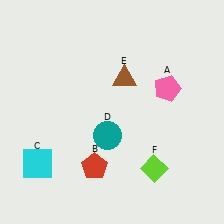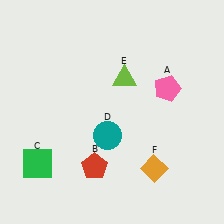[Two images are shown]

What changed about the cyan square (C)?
In Image 1, C is cyan. In Image 2, it changed to green.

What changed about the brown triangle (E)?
In Image 1, E is brown. In Image 2, it changed to lime.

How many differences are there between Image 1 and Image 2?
There are 3 differences between the two images.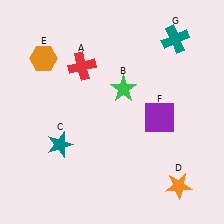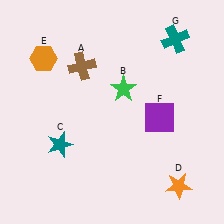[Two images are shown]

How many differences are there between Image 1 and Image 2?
There is 1 difference between the two images.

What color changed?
The cross (A) changed from red in Image 1 to brown in Image 2.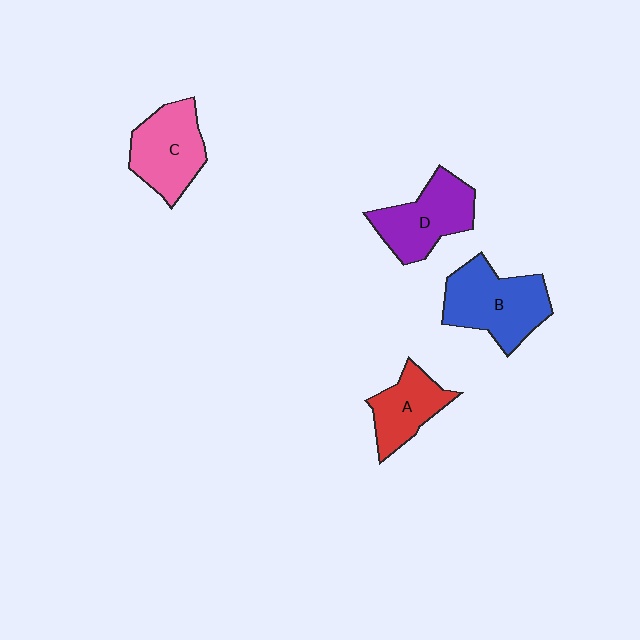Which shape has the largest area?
Shape B (blue).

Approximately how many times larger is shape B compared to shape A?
Approximately 1.5 times.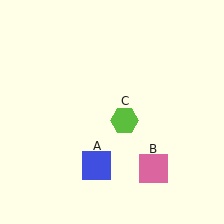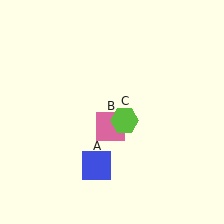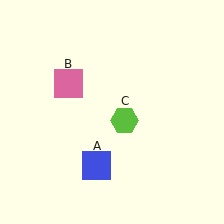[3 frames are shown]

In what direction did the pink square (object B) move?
The pink square (object B) moved up and to the left.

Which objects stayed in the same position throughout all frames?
Blue square (object A) and lime hexagon (object C) remained stationary.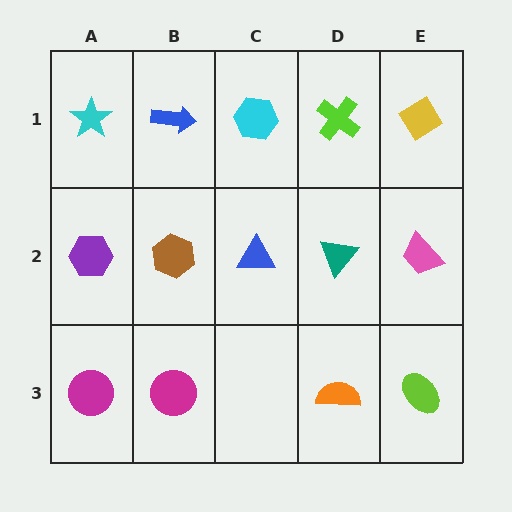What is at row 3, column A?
A magenta circle.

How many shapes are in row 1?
5 shapes.